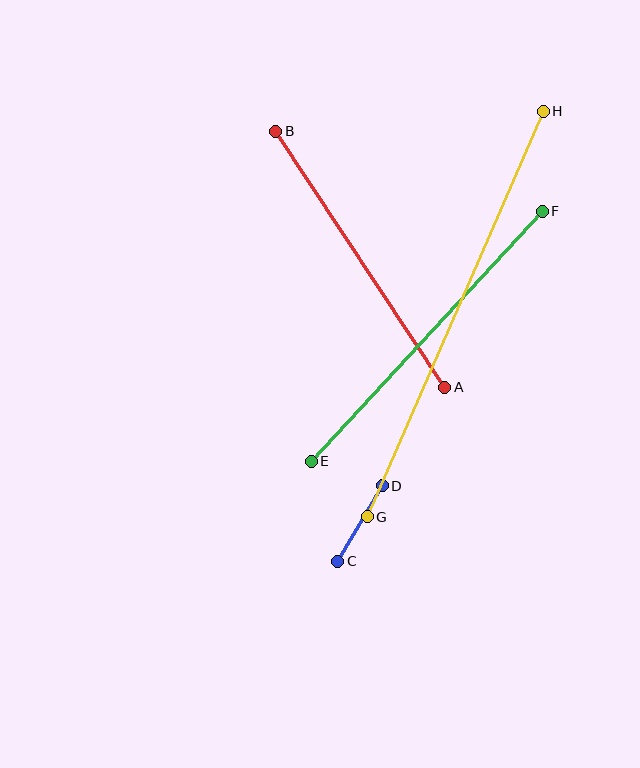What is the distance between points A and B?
The distance is approximately 307 pixels.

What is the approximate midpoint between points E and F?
The midpoint is at approximately (427, 336) pixels.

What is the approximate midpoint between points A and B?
The midpoint is at approximately (360, 259) pixels.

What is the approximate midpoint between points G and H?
The midpoint is at approximately (455, 314) pixels.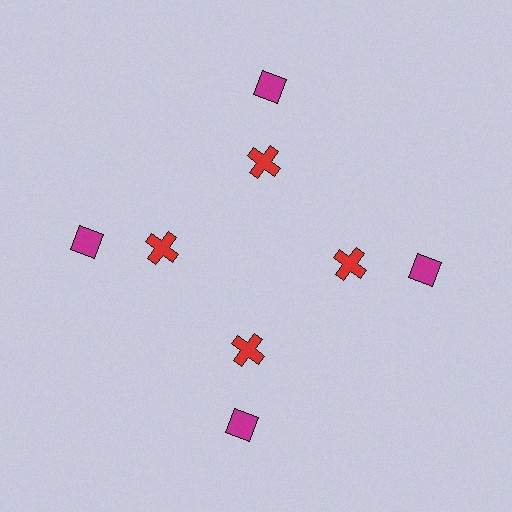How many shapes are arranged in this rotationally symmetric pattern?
There are 8 shapes, arranged in 4 groups of 2.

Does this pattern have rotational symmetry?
Yes, this pattern has 4-fold rotational symmetry. It looks the same after rotating 90 degrees around the center.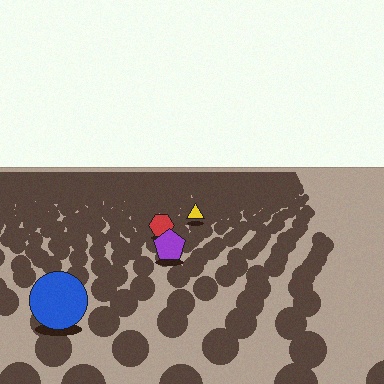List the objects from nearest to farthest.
From nearest to farthest: the blue circle, the purple pentagon, the red hexagon, the yellow triangle.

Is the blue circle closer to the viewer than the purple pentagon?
Yes. The blue circle is closer — you can tell from the texture gradient: the ground texture is coarser near it.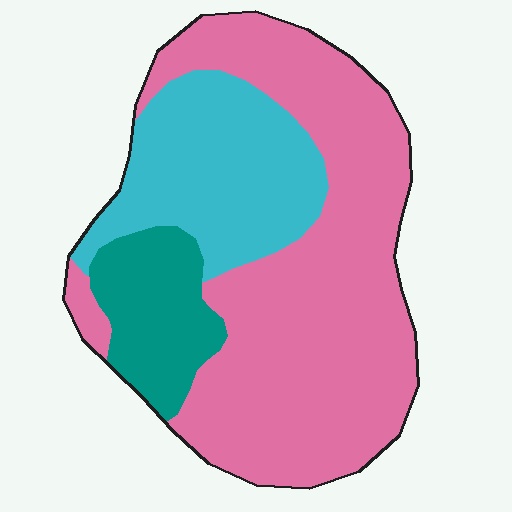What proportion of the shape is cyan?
Cyan covers about 25% of the shape.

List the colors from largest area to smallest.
From largest to smallest: pink, cyan, teal.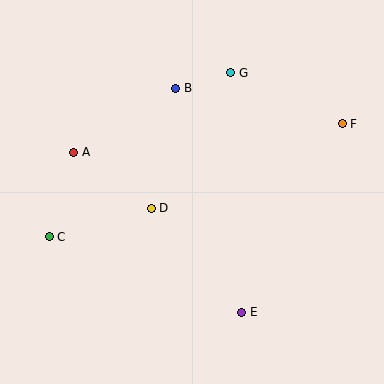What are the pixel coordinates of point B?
Point B is at (176, 88).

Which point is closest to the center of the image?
Point D at (151, 208) is closest to the center.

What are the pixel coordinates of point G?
Point G is at (231, 73).